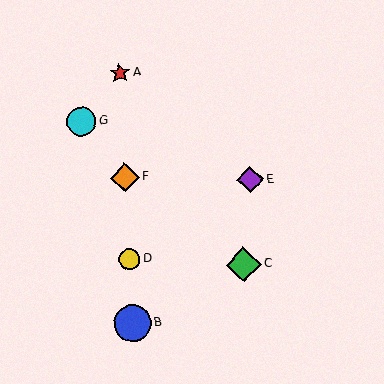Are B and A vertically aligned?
Yes, both are at x≈133.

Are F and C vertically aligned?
No, F is at x≈125 and C is at x≈244.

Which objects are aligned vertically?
Objects A, B, D, F are aligned vertically.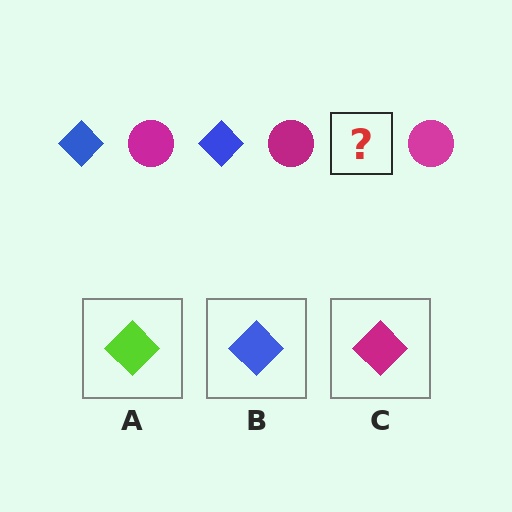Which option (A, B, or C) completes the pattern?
B.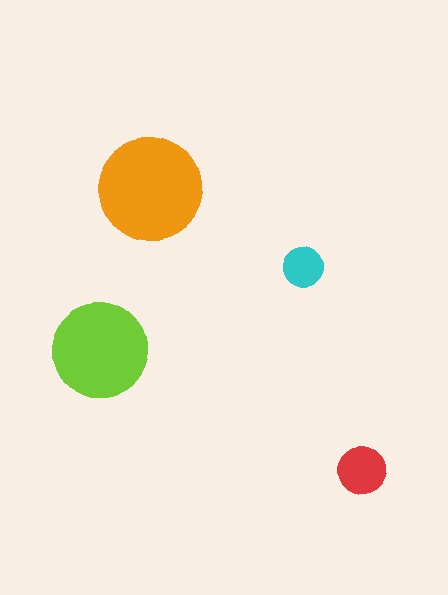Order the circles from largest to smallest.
the orange one, the lime one, the red one, the cyan one.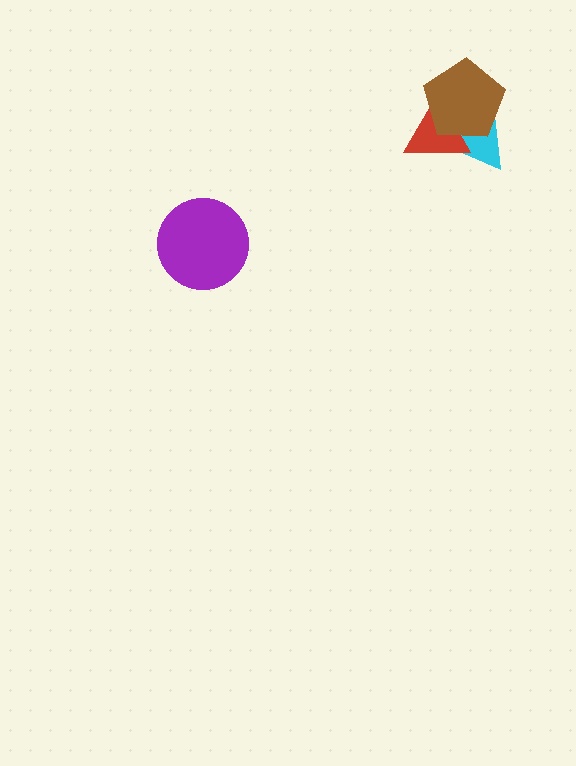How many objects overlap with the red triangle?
2 objects overlap with the red triangle.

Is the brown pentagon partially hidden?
No, no other shape covers it.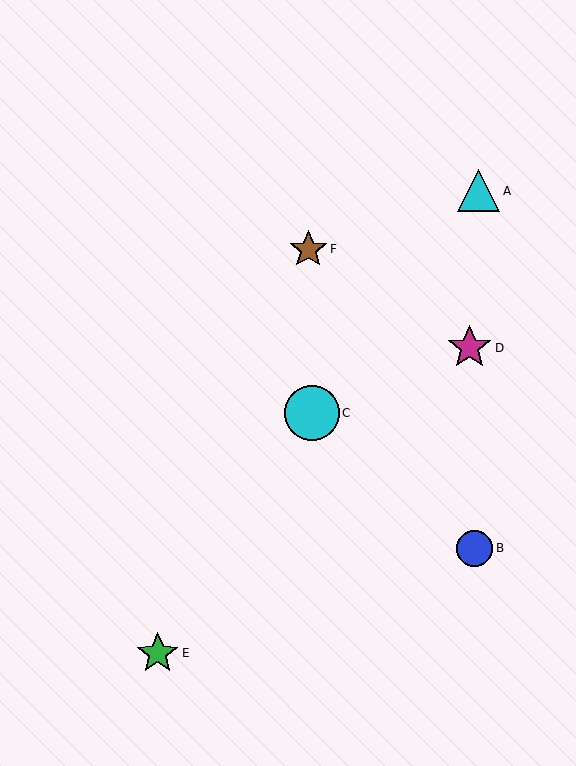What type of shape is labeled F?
Shape F is a brown star.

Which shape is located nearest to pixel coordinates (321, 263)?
The brown star (labeled F) at (308, 249) is nearest to that location.